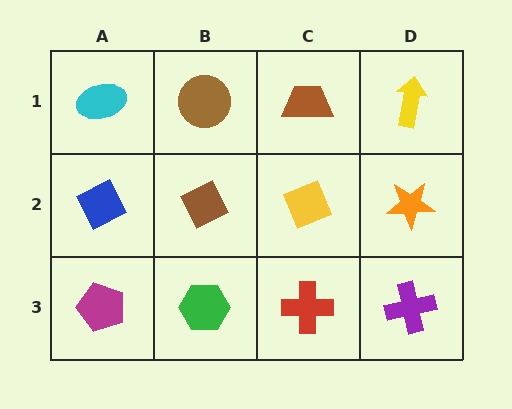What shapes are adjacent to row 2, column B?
A brown circle (row 1, column B), a green hexagon (row 3, column B), a blue diamond (row 2, column A), a yellow diamond (row 2, column C).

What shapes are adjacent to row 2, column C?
A brown trapezoid (row 1, column C), a red cross (row 3, column C), a brown diamond (row 2, column B), an orange star (row 2, column D).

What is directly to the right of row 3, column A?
A green hexagon.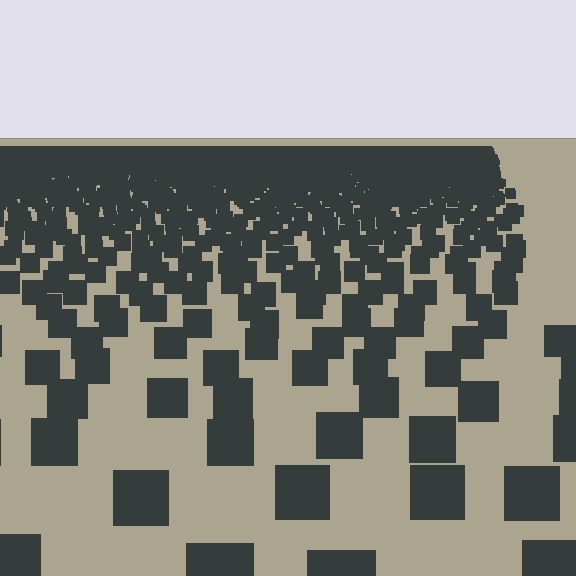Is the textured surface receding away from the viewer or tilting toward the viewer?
The surface is receding away from the viewer. Texture elements get smaller and denser toward the top.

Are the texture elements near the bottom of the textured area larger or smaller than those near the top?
Larger. Near the bottom, elements are closer to the viewer and appear at a bigger on-screen size.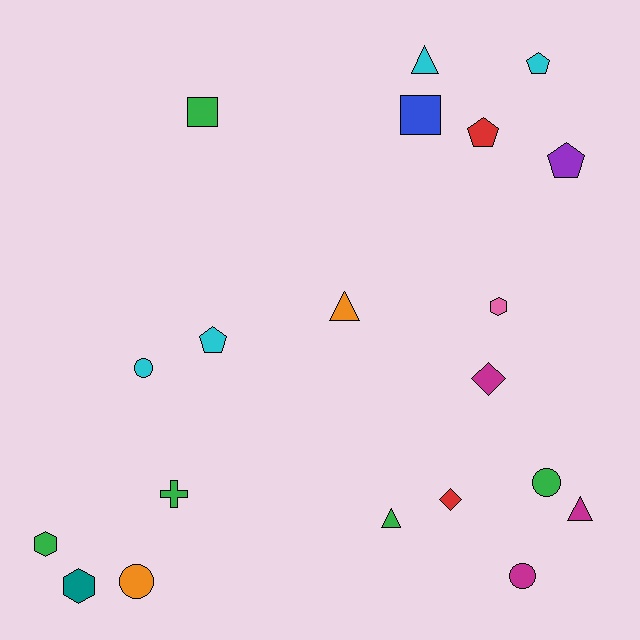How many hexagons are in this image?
There are 3 hexagons.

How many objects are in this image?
There are 20 objects.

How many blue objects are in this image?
There is 1 blue object.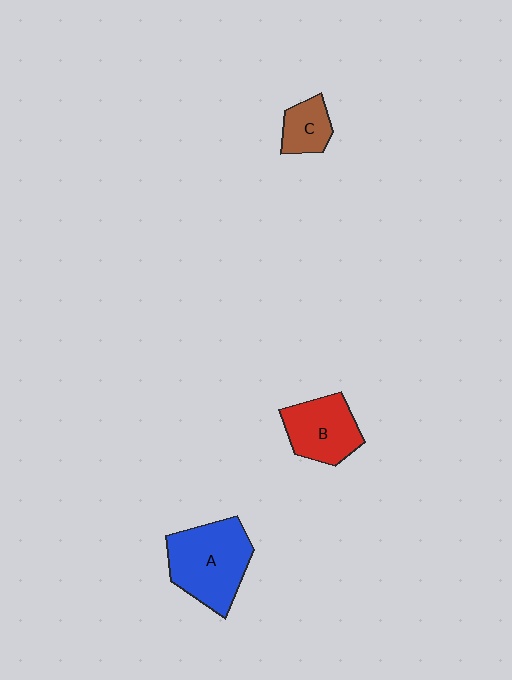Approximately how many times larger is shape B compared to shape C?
Approximately 1.8 times.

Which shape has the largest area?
Shape A (blue).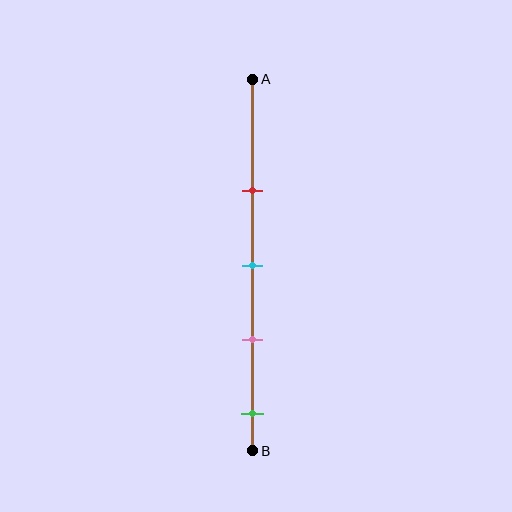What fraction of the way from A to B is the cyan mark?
The cyan mark is approximately 50% (0.5) of the way from A to B.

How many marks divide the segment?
There are 4 marks dividing the segment.